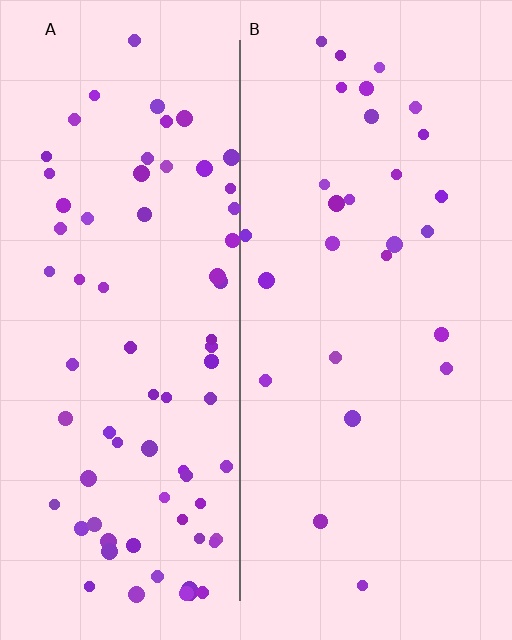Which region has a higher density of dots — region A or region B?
A (the left).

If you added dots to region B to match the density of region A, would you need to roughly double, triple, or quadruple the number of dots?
Approximately triple.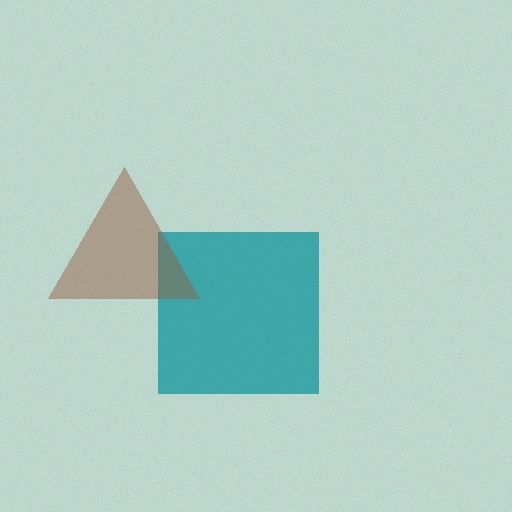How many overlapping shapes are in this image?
There are 2 overlapping shapes in the image.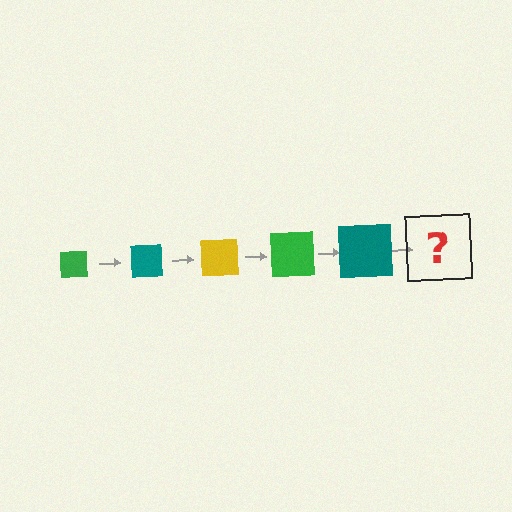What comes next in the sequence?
The next element should be a yellow square, larger than the previous one.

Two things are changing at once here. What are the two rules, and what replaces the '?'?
The two rules are that the square grows larger each step and the color cycles through green, teal, and yellow. The '?' should be a yellow square, larger than the previous one.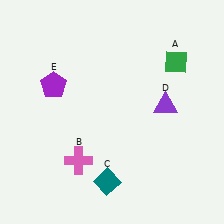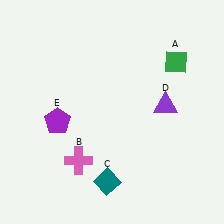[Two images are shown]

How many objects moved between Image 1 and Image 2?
1 object moved between the two images.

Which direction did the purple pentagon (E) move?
The purple pentagon (E) moved down.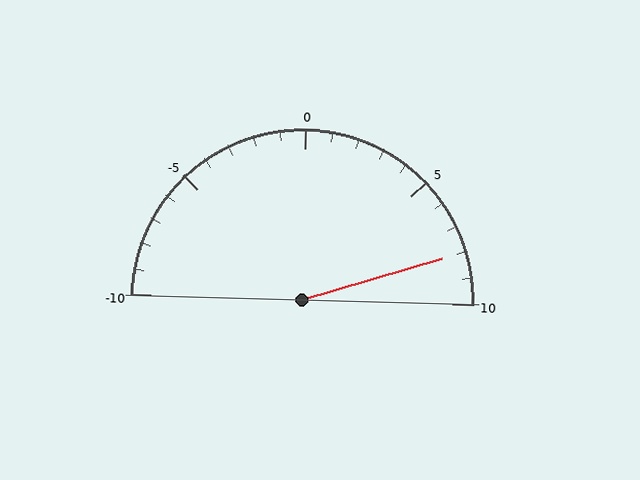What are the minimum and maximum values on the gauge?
The gauge ranges from -10 to 10.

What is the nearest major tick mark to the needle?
The nearest major tick mark is 10.